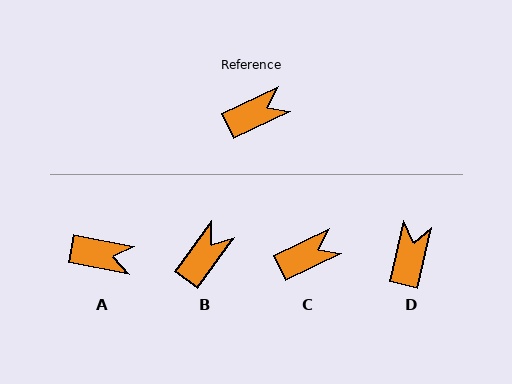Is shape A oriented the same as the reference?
No, it is off by about 37 degrees.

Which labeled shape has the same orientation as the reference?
C.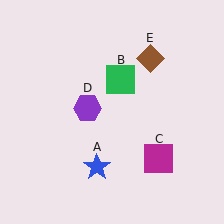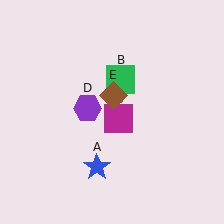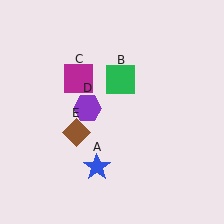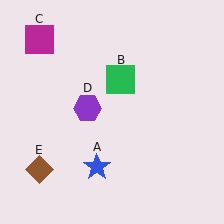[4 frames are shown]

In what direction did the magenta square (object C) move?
The magenta square (object C) moved up and to the left.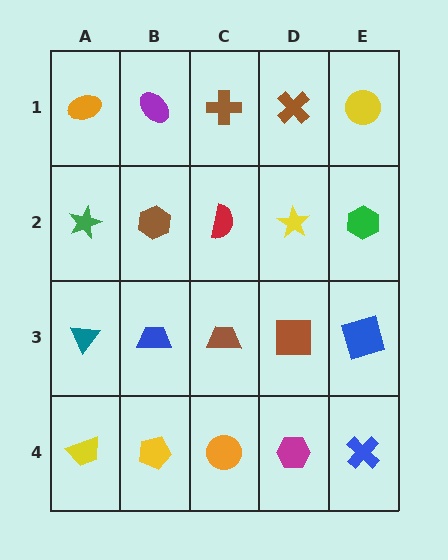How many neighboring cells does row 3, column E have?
3.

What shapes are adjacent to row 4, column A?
A teal triangle (row 3, column A), a yellow pentagon (row 4, column B).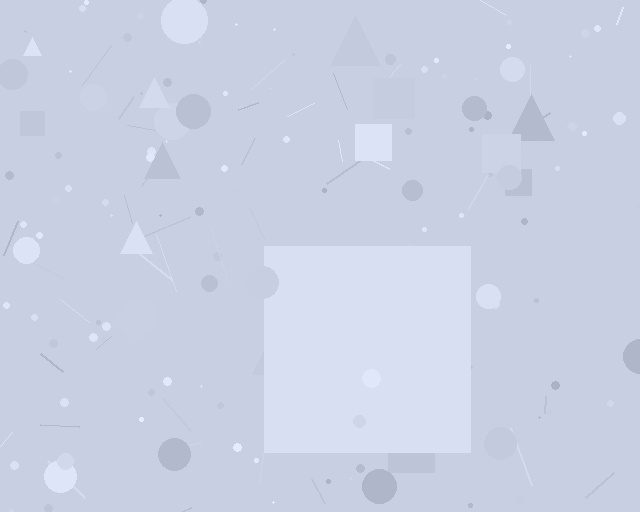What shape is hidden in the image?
A square is hidden in the image.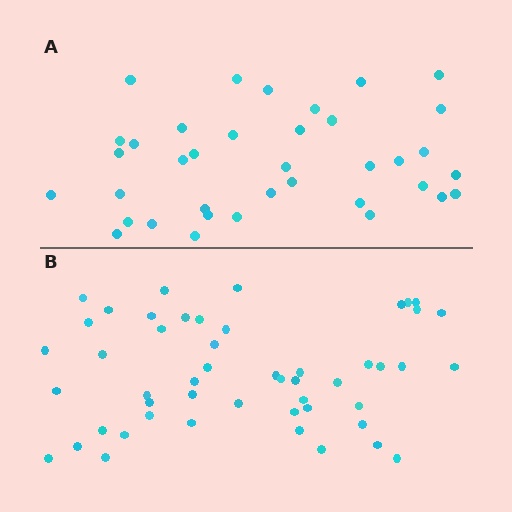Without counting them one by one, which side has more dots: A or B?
Region B (the bottom region) has more dots.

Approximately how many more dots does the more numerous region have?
Region B has approximately 15 more dots than region A.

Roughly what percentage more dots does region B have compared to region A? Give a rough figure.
About 35% more.